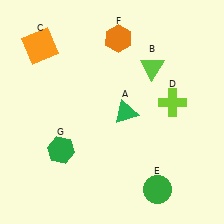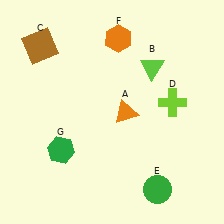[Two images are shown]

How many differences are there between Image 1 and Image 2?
There are 2 differences between the two images.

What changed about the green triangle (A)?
In Image 1, A is green. In Image 2, it changed to orange.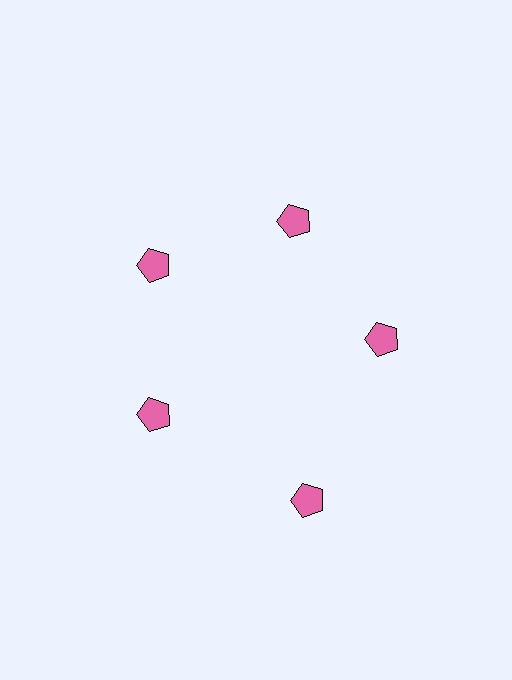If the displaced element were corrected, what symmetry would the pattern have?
It would have 5-fold rotational symmetry — the pattern would map onto itself every 72 degrees.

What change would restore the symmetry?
The symmetry would be restored by moving it inward, back onto the ring so that all 5 pentagons sit at equal angles and equal distance from the center.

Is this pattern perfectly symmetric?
No. The 5 pink pentagons are arranged in a ring, but one element near the 5 o'clock position is pushed outward from the center, breaking the 5-fold rotational symmetry.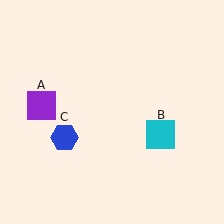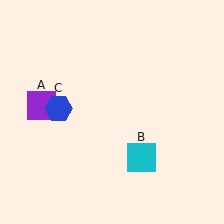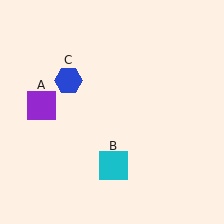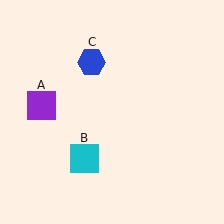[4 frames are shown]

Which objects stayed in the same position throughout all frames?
Purple square (object A) remained stationary.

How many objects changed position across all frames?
2 objects changed position: cyan square (object B), blue hexagon (object C).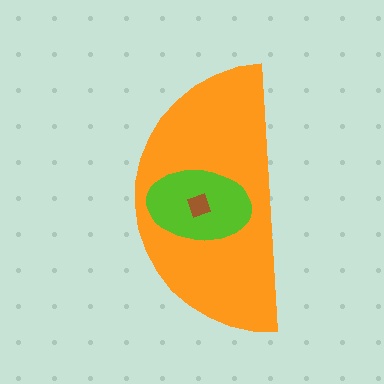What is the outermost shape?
The orange semicircle.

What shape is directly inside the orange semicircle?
The lime ellipse.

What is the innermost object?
The brown diamond.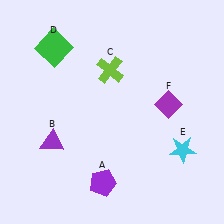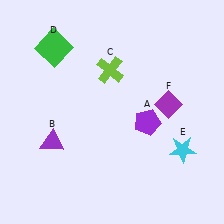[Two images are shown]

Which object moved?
The purple pentagon (A) moved up.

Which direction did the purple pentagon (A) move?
The purple pentagon (A) moved up.